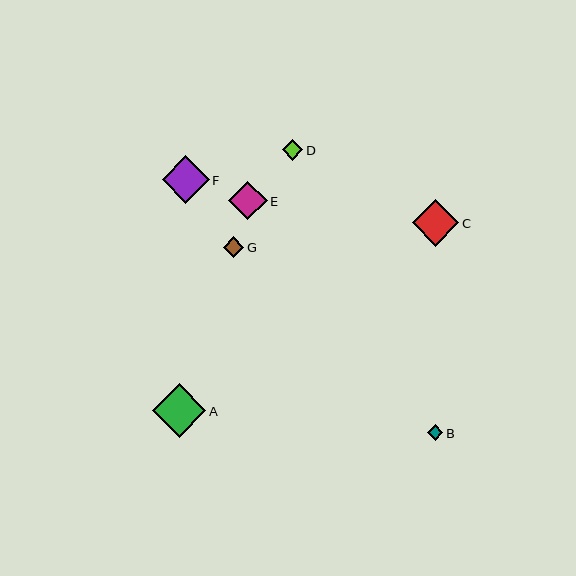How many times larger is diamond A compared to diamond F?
Diamond A is approximately 1.1 times the size of diamond F.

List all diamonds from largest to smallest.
From largest to smallest: A, F, C, E, D, G, B.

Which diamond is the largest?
Diamond A is the largest with a size of approximately 53 pixels.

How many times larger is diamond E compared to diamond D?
Diamond E is approximately 1.9 times the size of diamond D.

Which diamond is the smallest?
Diamond B is the smallest with a size of approximately 15 pixels.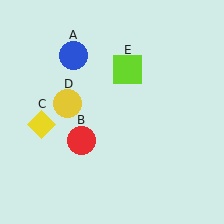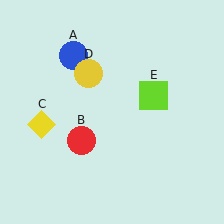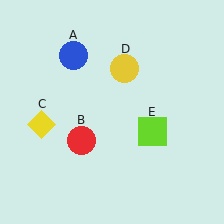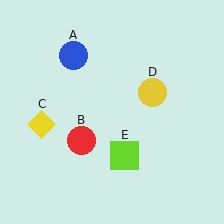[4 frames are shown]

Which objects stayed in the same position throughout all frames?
Blue circle (object A) and red circle (object B) and yellow diamond (object C) remained stationary.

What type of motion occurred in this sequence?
The yellow circle (object D), lime square (object E) rotated clockwise around the center of the scene.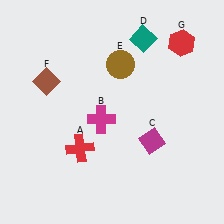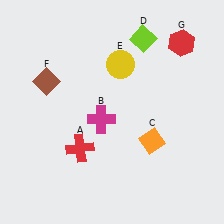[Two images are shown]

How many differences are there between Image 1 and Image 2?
There are 3 differences between the two images.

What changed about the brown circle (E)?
In Image 1, E is brown. In Image 2, it changed to yellow.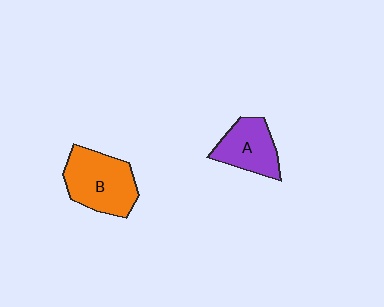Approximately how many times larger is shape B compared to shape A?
Approximately 1.4 times.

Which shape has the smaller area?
Shape A (purple).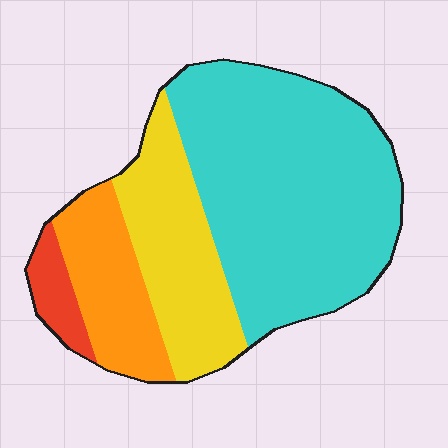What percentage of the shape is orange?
Orange takes up less than a sixth of the shape.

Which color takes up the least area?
Red, at roughly 5%.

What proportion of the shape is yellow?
Yellow takes up about one quarter (1/4) of the shape.